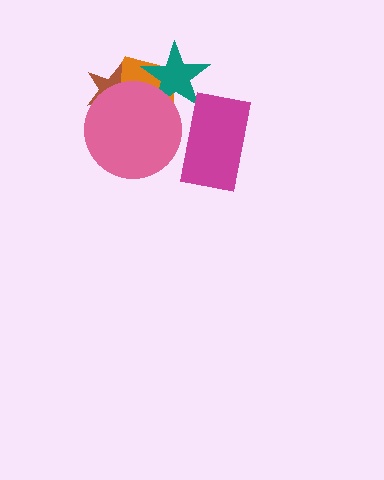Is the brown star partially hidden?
Yes, it is partially covered by another shape.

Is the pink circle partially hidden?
No, no other shape covers it.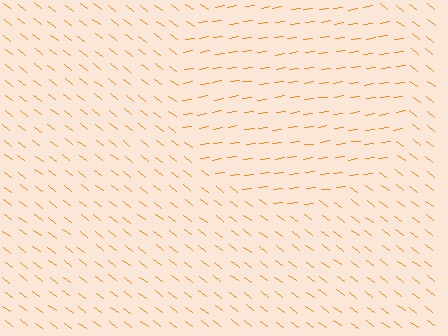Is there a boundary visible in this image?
Yes, there is a texture boundary formed by a change in line orientation.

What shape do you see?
I see a circle.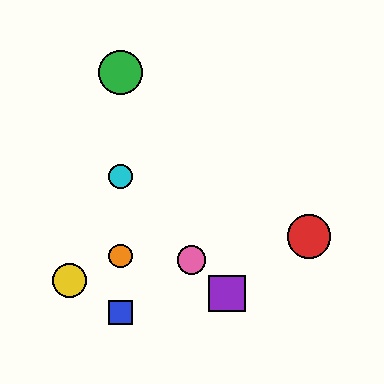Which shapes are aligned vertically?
The blue square, the green circle, the orange circle, the cyan circle are aligned vertically.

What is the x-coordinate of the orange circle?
The orange circle is at x≈120.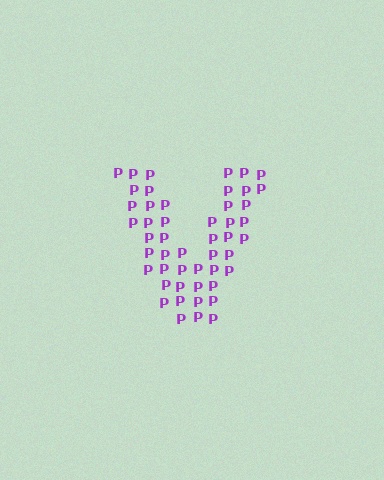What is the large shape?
The large shape is the letter V.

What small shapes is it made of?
It is made of small letter P's.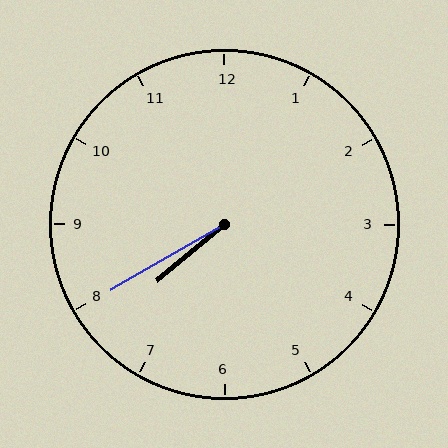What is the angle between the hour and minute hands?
Approximately 10 degrees.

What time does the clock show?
7:40.